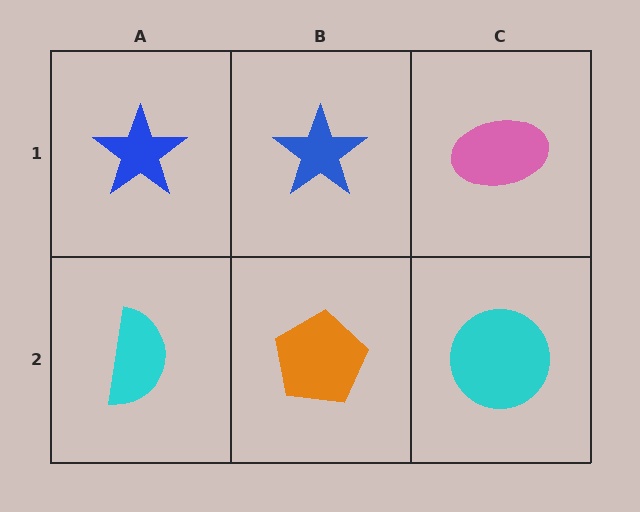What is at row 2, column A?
A cyan semicircle.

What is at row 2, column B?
An orange pentagon.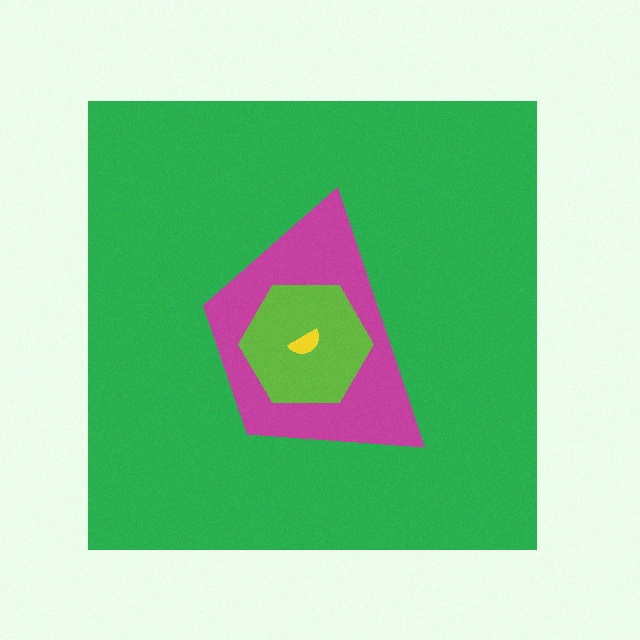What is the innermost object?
The yellow semicircle.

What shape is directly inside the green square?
The magenta trapezoid.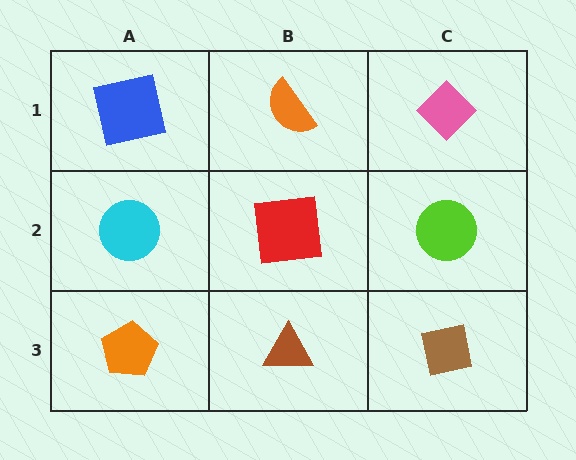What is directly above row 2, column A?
A blue square.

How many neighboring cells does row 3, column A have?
2.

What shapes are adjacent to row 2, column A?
A blue square (row 1, column A), an orange pentagon (row 3, column A), a red square (row 2, column B).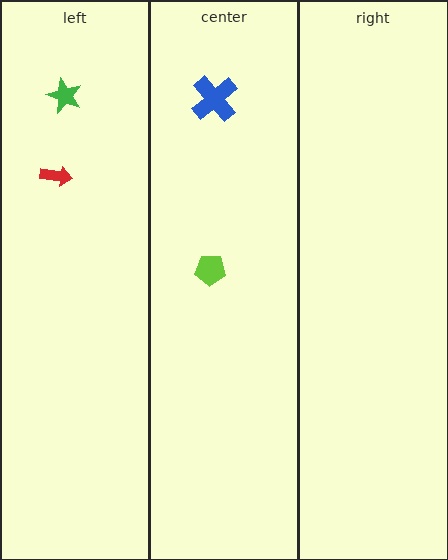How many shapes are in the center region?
2.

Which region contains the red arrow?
The left region.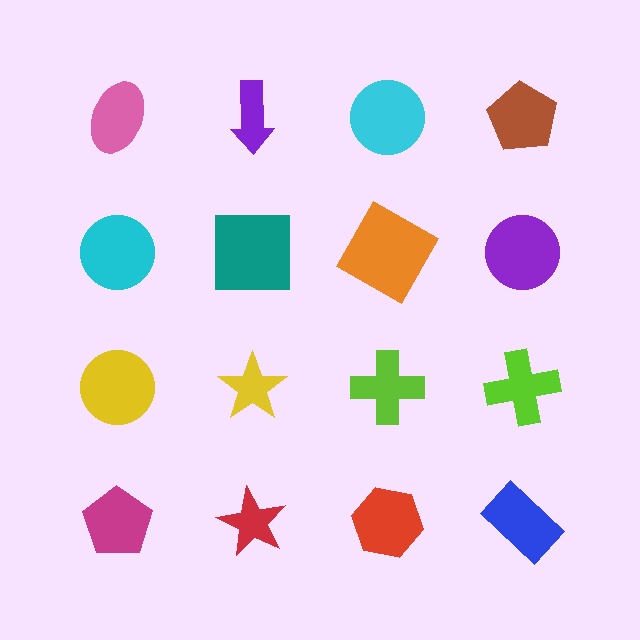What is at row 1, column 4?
A brown pentagon.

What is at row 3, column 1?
A yellow circle.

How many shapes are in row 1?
4 shapes.